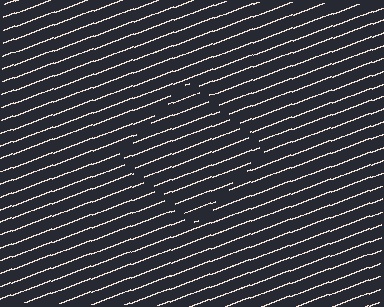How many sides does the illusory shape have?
4 sides — the line-ends trace a square.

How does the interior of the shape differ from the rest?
The interior of the shape contains the same grating, shifted by half a period — the contour is defined by the phase discontinuity where line-ends from the inner and outer gratings abut.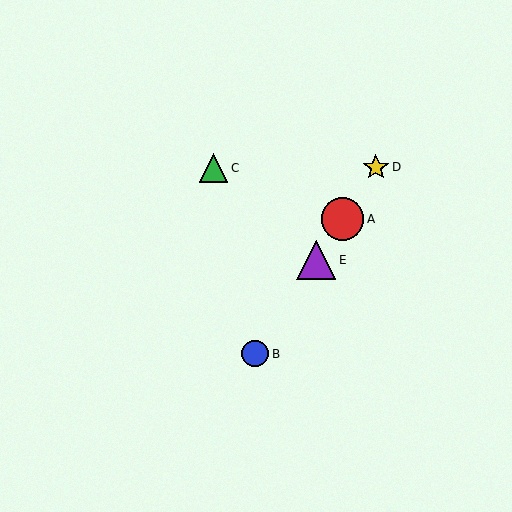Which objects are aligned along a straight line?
Objects A, B, D, E are aligned along a straight line.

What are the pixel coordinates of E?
Object E is at (316, 260).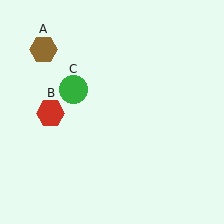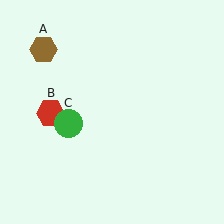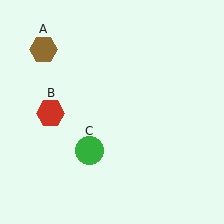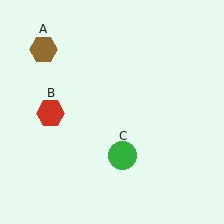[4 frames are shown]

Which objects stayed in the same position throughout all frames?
Brown hexagon (object A) and red hexagon (object B) remained stationary.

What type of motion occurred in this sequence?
The green circle (object C) rotated counterclockwise around the center of the scene.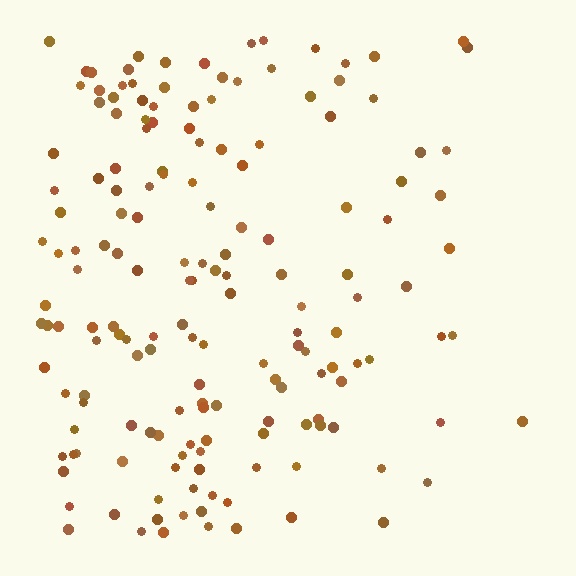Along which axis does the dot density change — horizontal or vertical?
Horizontal.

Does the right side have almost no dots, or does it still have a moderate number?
Still a moderate number, just noticeably fewer than the left.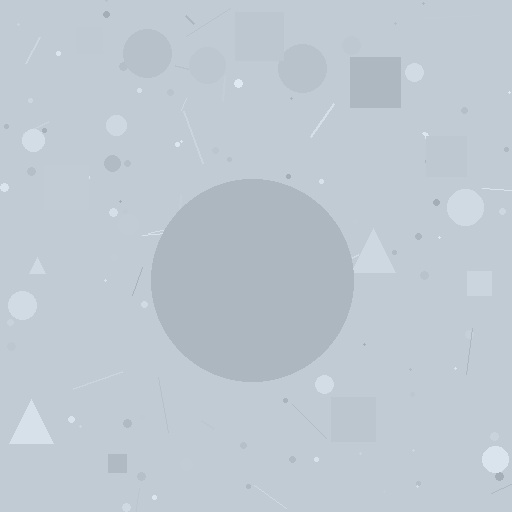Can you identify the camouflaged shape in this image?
The camouflaged shape is a circle.